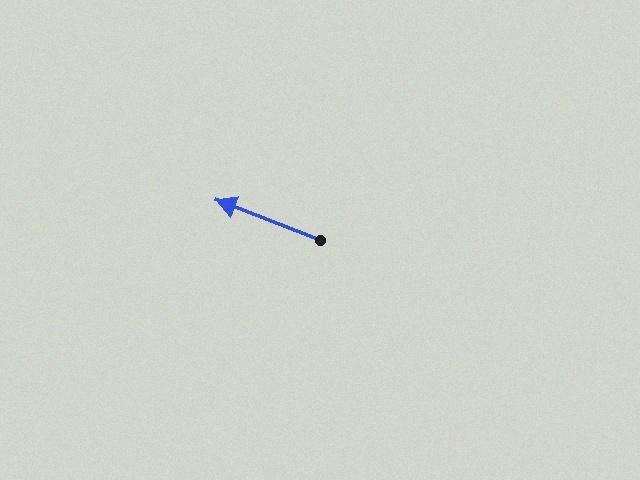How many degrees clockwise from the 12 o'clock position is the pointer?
Approximately 291 degrees.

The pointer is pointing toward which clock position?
Roughly 10 o'clock.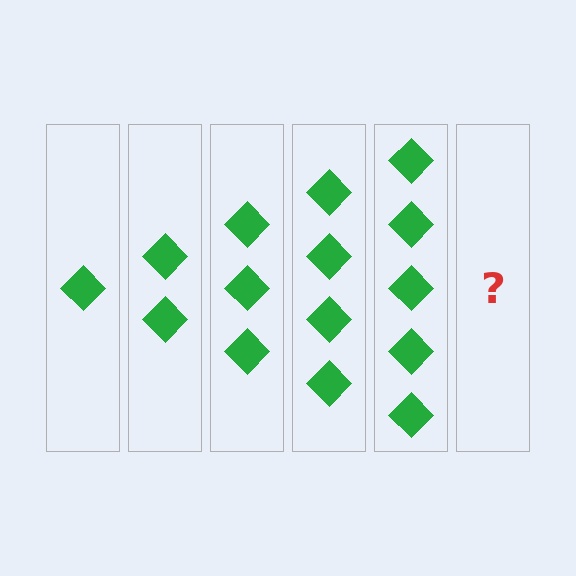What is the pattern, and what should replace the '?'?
The pattern is that each step adds one more diamond. The '?' should be 6 diamonds.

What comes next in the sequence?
The next element should be 6 diamonds.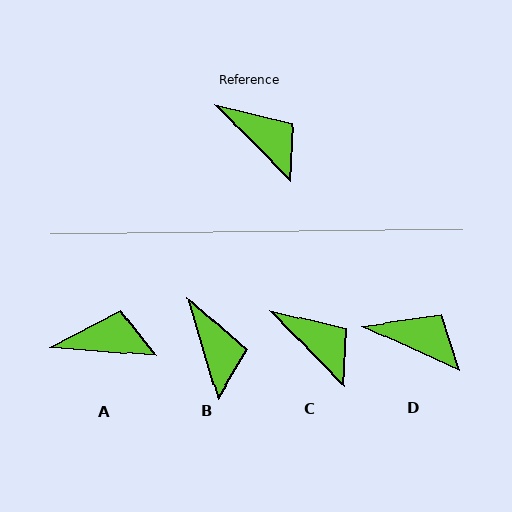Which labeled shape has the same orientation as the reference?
C.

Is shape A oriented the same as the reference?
No, it is off by about 42 degrees.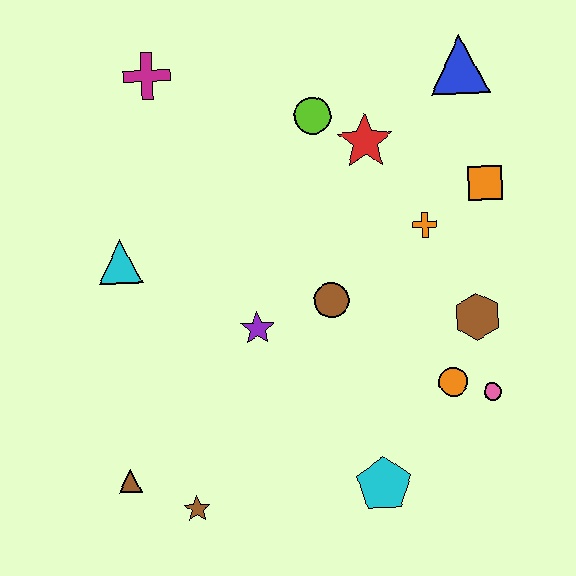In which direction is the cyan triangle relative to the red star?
The cyan triangle is to the left of the red star.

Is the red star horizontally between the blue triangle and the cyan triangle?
Yes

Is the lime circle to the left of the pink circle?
Yes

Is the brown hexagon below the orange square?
Yes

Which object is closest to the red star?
The lime circle is closest to the red star.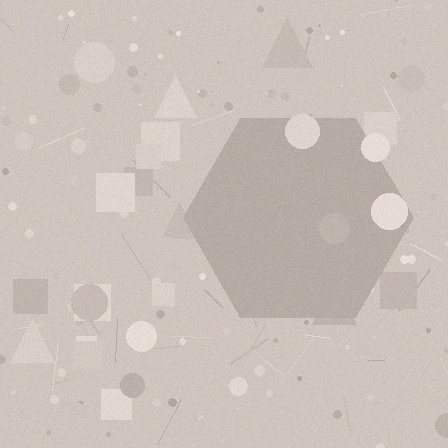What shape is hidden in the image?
A hexagon is hidden in the image.